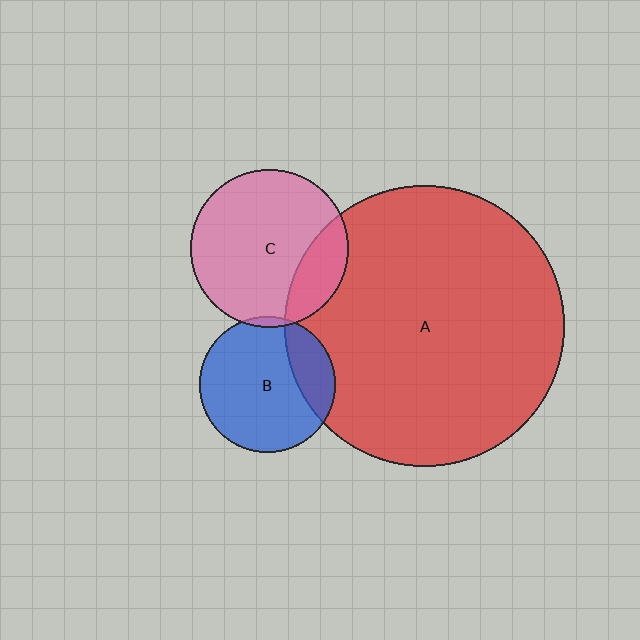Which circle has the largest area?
Circle A (red).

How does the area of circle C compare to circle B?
Approximately 1.3 times.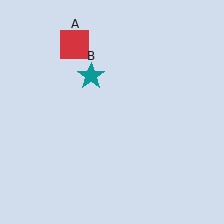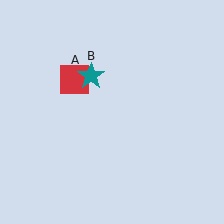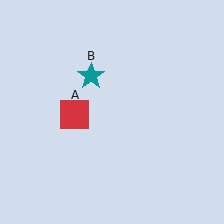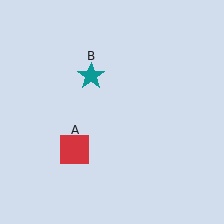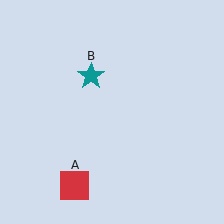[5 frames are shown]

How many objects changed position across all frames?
1 object changed position: red square (object A).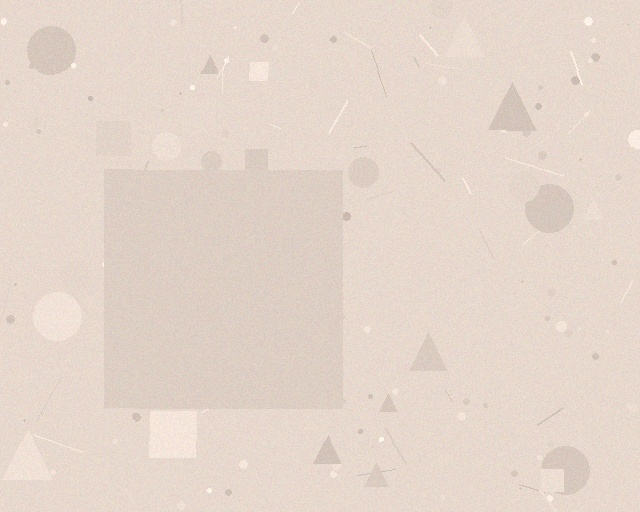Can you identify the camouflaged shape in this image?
The camouflaged shape is a square.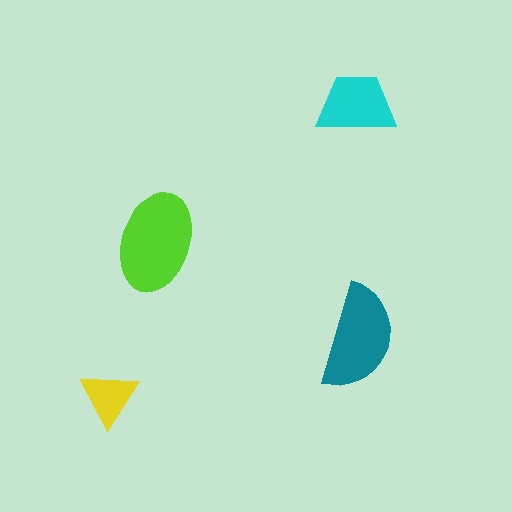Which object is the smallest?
The yellow triangle.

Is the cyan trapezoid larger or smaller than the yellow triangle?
Larger.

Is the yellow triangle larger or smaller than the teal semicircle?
Smaller.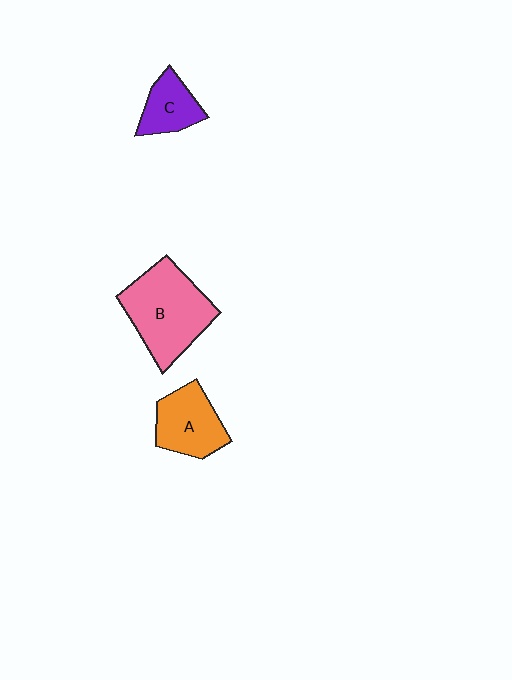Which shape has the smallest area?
Shape C (purple).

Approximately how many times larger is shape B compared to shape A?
Approximately 1.6 times.